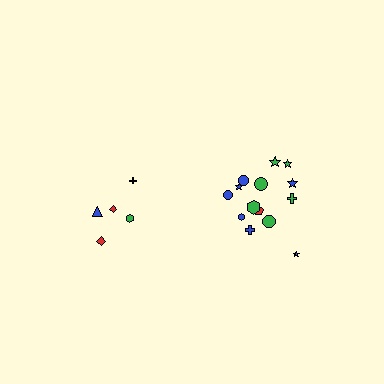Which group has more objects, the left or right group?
The right group.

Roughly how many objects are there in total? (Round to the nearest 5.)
Roughly 20 objects in total.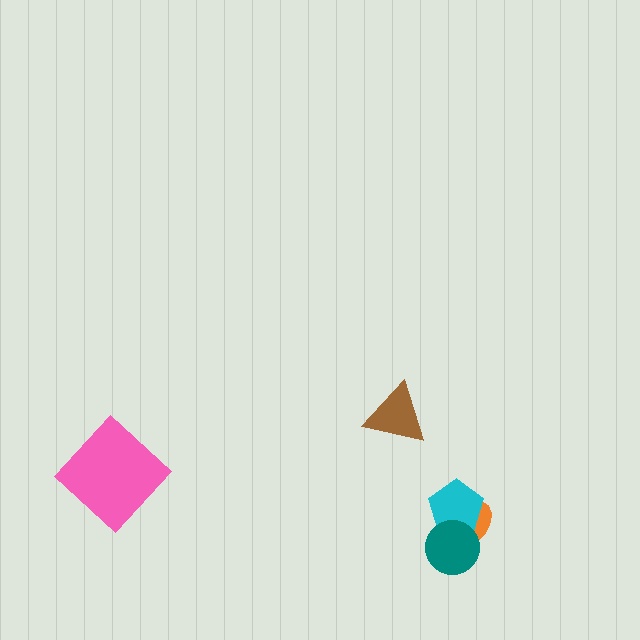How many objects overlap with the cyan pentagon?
2 objects overlap with the cyan pentagon.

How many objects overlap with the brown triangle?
0 objects overlap with the brown triangle.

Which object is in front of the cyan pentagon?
The teal circle is in front of the cyan pentagon.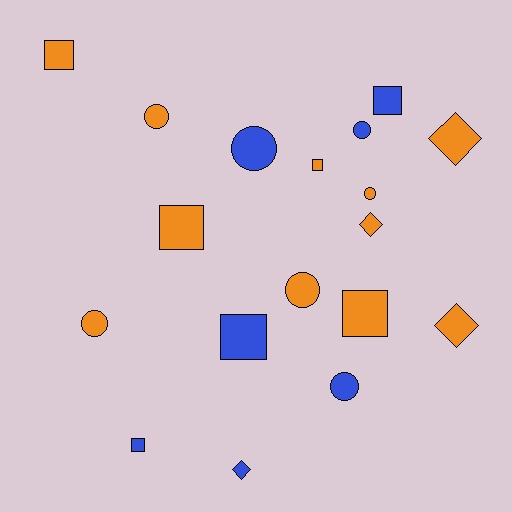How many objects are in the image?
There are 18 objects.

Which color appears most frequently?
Orange, with 11 objects.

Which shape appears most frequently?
Circle, with 7 objects.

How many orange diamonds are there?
There are 3 orange diamonds.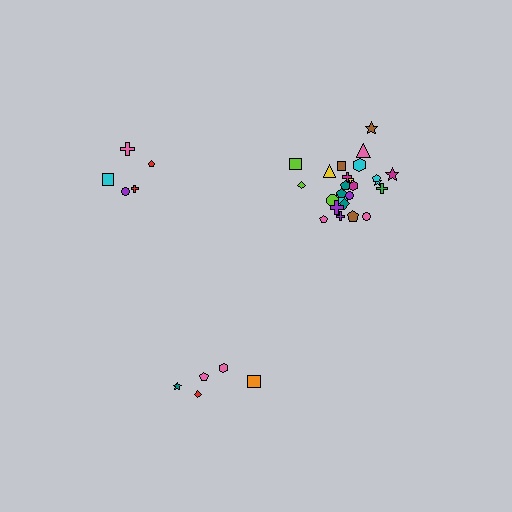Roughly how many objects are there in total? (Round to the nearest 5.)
Roughly 35 objects in total.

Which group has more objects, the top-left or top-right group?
The top-right group.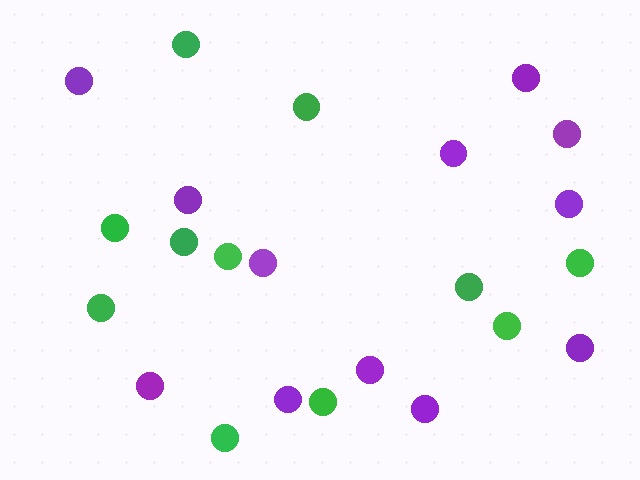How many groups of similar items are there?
There are 2 groups: one group of green circles (11) and one group of purple circles (12).